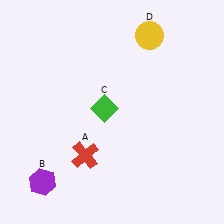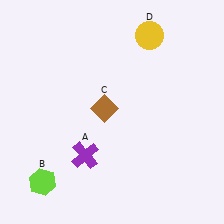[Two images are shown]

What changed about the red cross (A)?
In Image 1, A is red. In Image 2, it changed to purple.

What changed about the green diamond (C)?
In Image 1, C is green. In Image 2, it changed to brown.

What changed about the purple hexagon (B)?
In Image 1, B is purple. In Image 2, it changed to lime.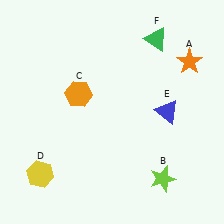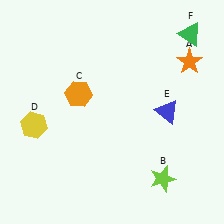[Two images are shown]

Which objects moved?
The objects that moved are: the yellow hexagon (D), the green triangle (F).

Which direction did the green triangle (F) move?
The green triangle (F) moved right.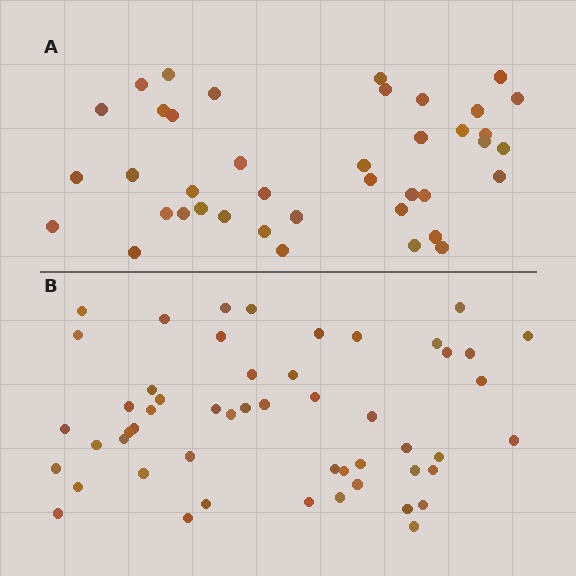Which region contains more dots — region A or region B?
Region B (the bottom region) has more dots.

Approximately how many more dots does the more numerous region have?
Region B has roughly 12 or so more dots than region A.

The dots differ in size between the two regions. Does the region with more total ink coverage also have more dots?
No. Region A has more total ink coverage because its dots are larger, but region B actually contains more individual dots. Total area can be misleading — the number of items is what matters here.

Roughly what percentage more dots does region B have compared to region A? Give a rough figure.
About 30% more.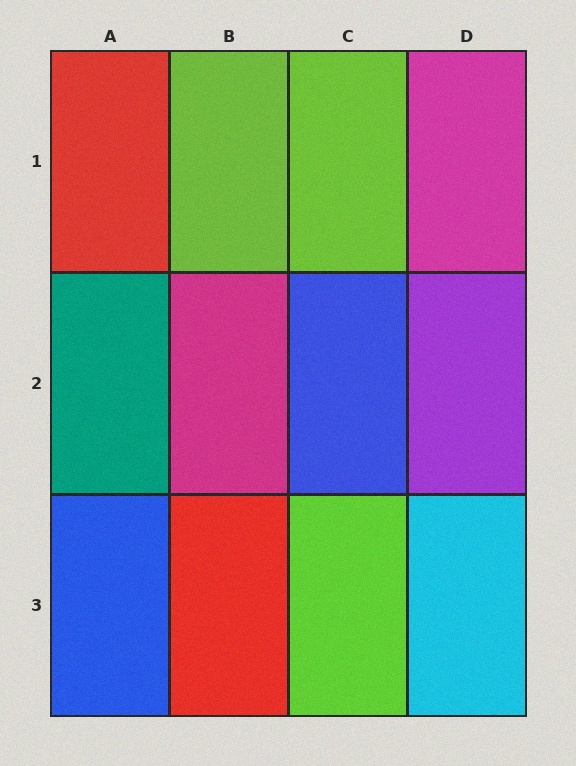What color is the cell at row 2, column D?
Purple.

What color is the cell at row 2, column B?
Magenta.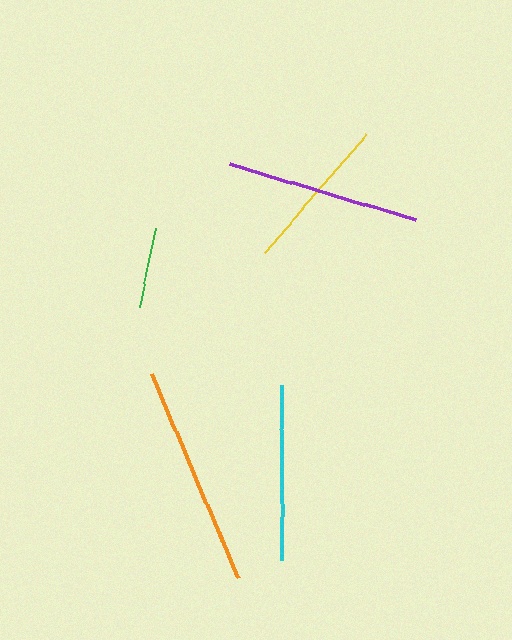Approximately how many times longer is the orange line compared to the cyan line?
The orange line is approximately 1.3 times the length of the cyan line.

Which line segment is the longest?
The orange line is the longest at approximately 221 pixels.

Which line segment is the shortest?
The green line is the shortest at approximately 81 pixels.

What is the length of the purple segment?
The purple segment is approximately 194 pixels long.